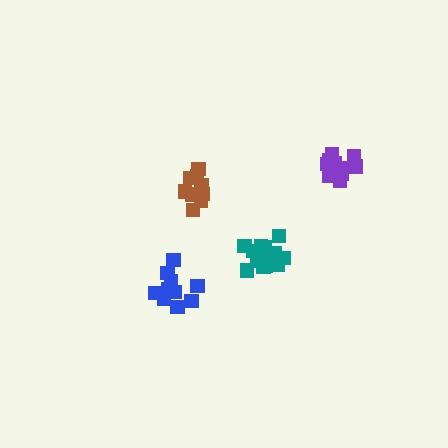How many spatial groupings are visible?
There are 4 spatial groupings.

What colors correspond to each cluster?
The clusters are colored: brown, purple, teal, blue.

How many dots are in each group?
Group 1: 10 dots, Group 2: 11 dots, Group 3: 16 dots, Group 4: 10 dots (47 total).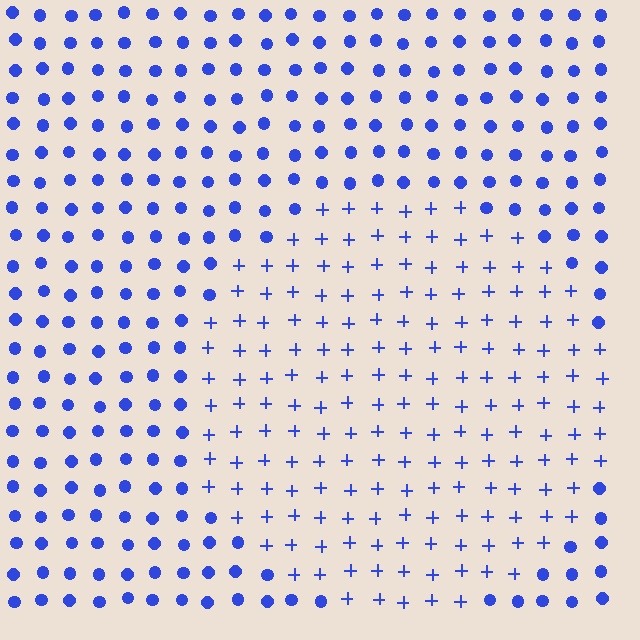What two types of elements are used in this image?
The image uses plus signs inside the circle region and circles outside it.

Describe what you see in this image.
The image is filled with small blue elements arranged in a uniform grid. A circle-shaped region contains plus signs, while the surrounding area contains circles. The boundary is defined purely by the change in element shape.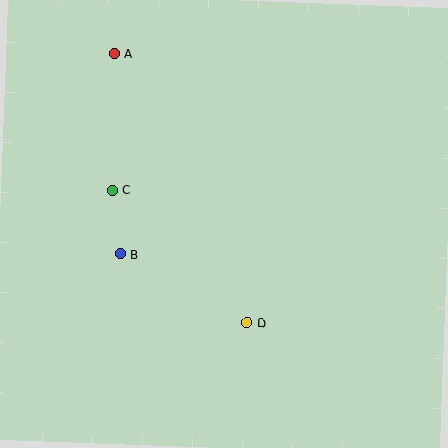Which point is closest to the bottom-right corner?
Point D is closest to the bottom-right corner.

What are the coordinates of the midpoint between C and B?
The midpoint between C and B is at (116, 222).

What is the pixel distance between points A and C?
The distance between A and C is 137 pixels.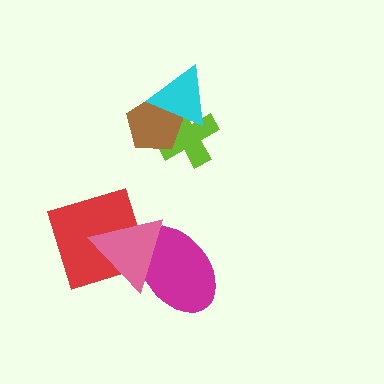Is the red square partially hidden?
Yes, it is partially covered by another shape.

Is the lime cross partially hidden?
Yes, it is partially covered by another shape.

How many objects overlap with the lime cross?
2 objects overlap with the lime cross.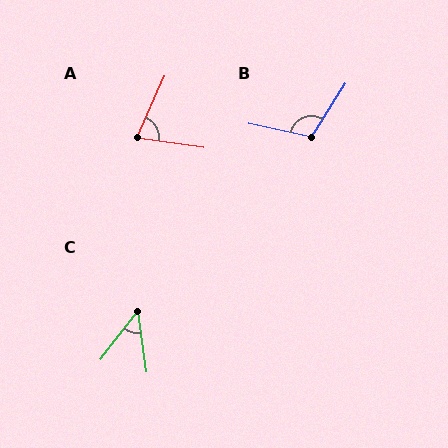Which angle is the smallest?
C, at approximately 45 degrees.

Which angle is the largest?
B, at approximately 110 degrees.